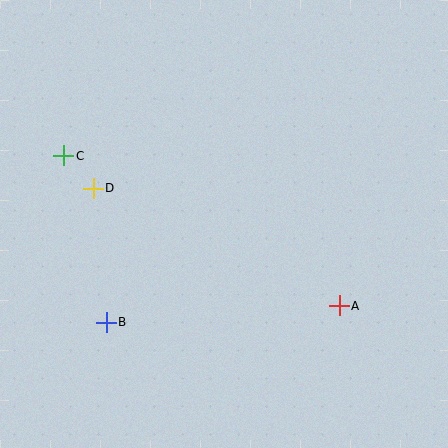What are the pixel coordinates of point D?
Point D is at (93, 188).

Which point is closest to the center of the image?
Point D at (93, 188) is closest to the center.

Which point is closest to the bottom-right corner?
Point A is closest to the bottom-right corner.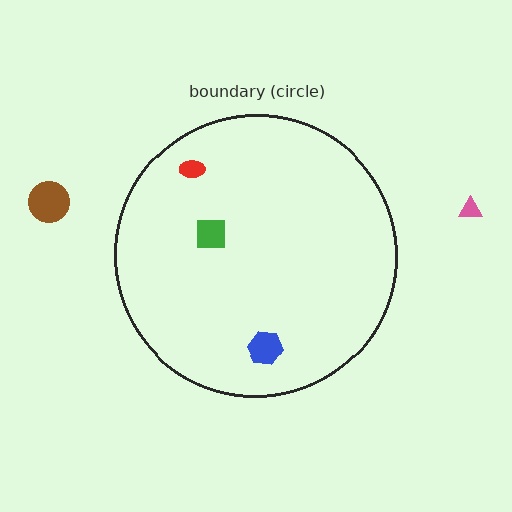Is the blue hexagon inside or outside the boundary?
Inside.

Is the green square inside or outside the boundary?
Inside.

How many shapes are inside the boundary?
3 inside, 2 outside.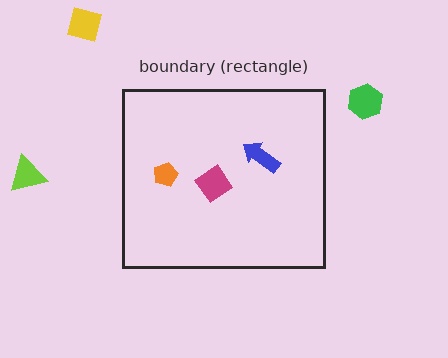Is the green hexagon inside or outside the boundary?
Outside.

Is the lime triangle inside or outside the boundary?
Outside.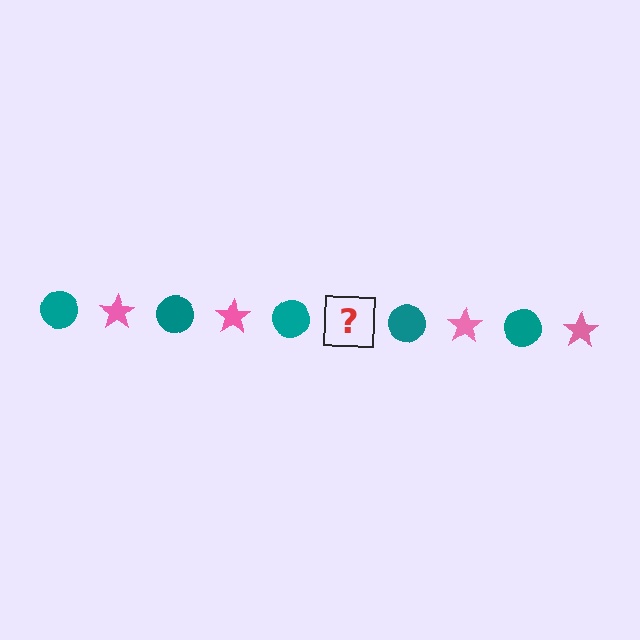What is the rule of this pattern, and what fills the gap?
The rule is that the pattern alternates between teal circle and pink star. The gap should be filled with a pink star.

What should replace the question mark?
The question mark should be replaced with a pink star.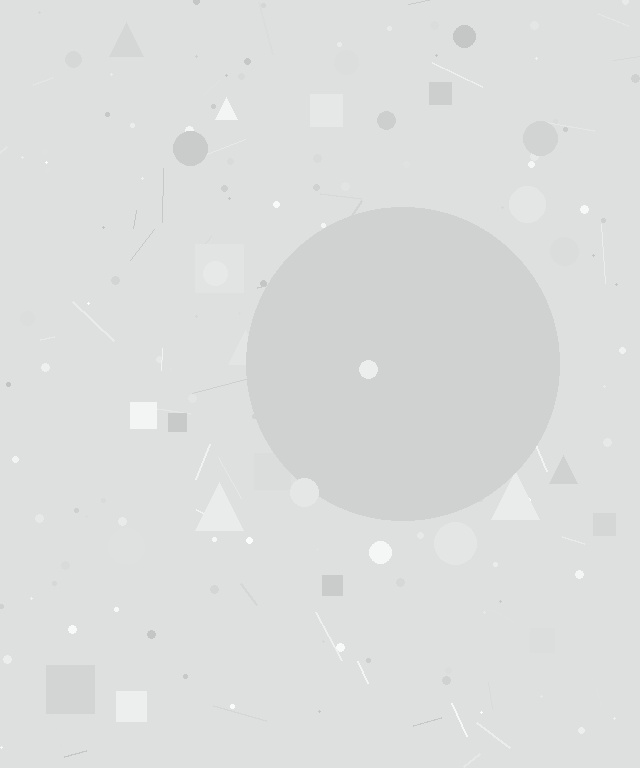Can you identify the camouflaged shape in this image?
The camouflaged shape is a circle.